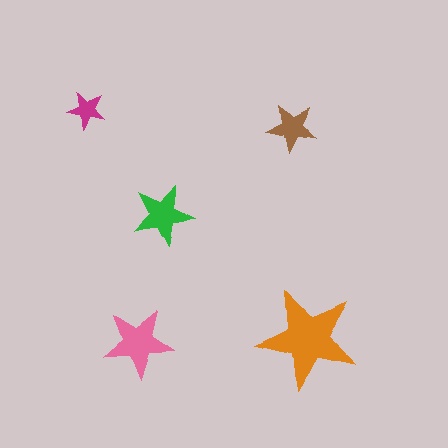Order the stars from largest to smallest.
the orange one, the pink one, the green one, the brown one, the magenta one.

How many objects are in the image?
There are 5 objects in the image.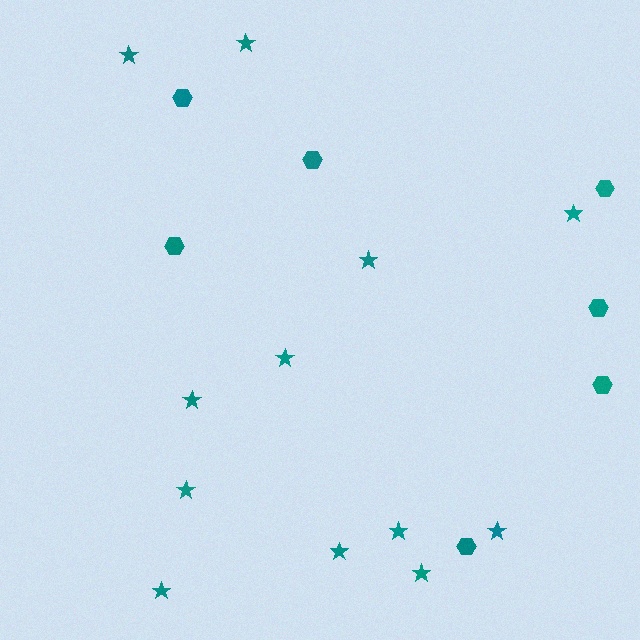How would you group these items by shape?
There are 2 groups: one group of stars (12) and one group of hexagons (7).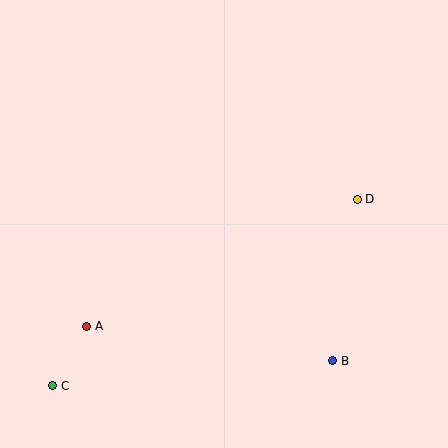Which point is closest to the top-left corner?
Point A is closest to the top-left corner.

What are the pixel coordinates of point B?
Point B is at (333, 361).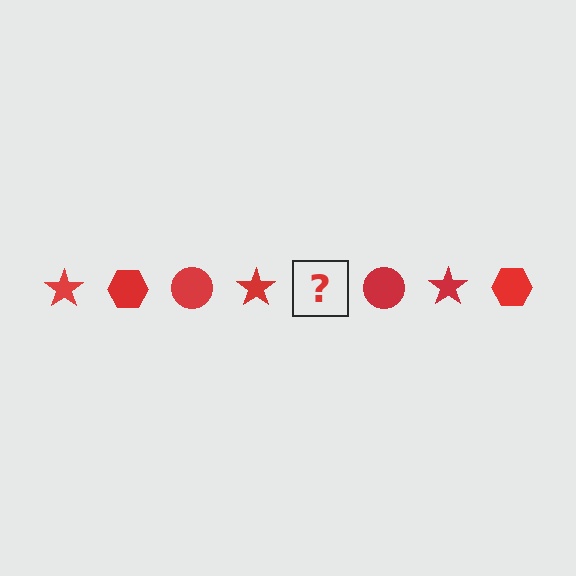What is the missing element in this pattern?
The missing element is a red hexagon.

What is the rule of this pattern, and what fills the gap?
The rule is that the pattern cycles through star, hexagon, circle shapes in red. The gap should be filled with a red hexagon.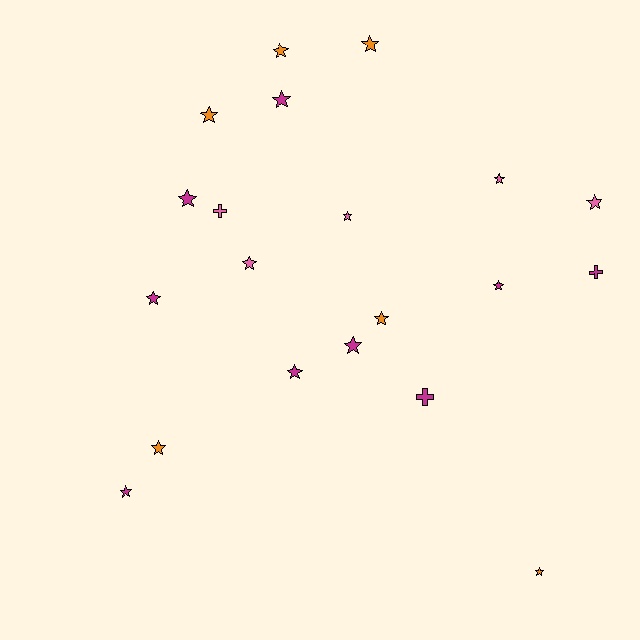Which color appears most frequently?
Magenta, with 9 objects.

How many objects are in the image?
There are 20 objects.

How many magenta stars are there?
There are 7 magenta stars.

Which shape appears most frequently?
Star, with 17 objects.